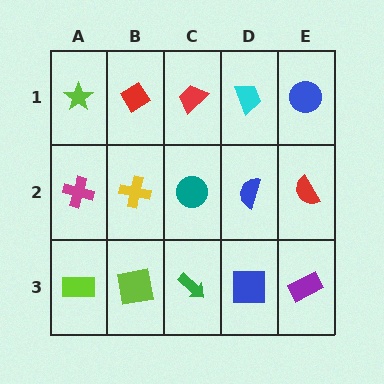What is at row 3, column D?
A blue square.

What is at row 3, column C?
A green arrow.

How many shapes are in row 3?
5 shapes.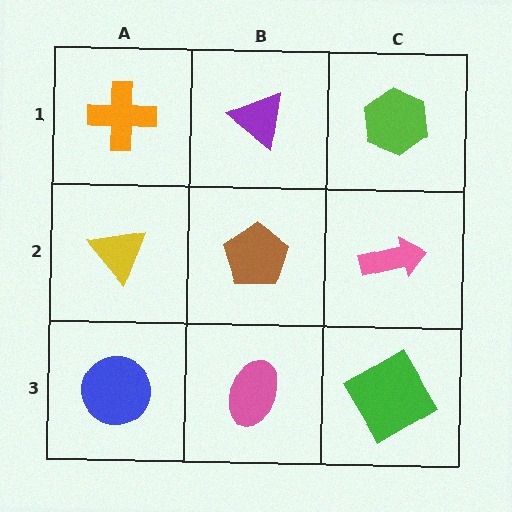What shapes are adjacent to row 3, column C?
A pink arrow (row 2, column C), a pink ellipse (row 3, column B).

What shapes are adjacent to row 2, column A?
An orange cross (row 1, column A), a blue circle (row 3, column A), a brown pentagon (row 2, column B).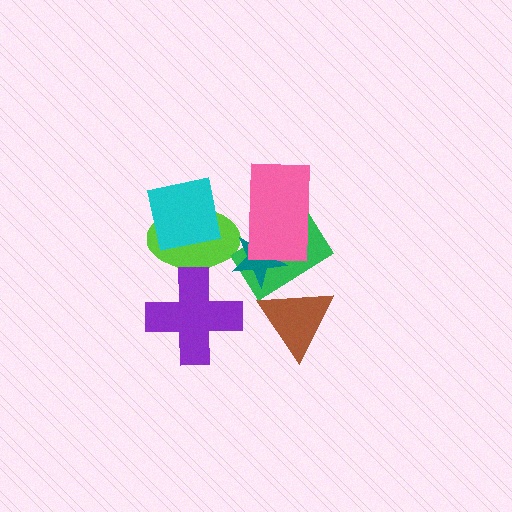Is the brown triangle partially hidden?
Yes, it is partially covered by another shape.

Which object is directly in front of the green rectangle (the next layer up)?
The teal star is directly in front of the green rectangle.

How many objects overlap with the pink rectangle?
2 objects overlap with the pink rectangle.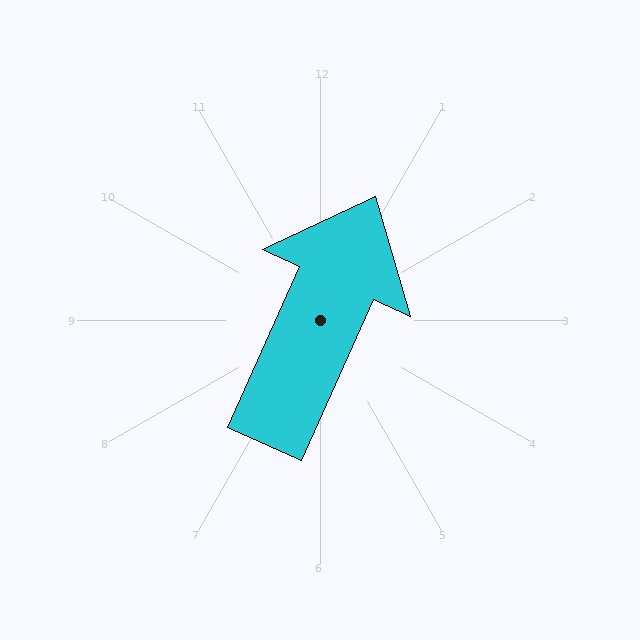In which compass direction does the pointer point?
Northeast.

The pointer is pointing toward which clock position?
Roughly 1 o'clock.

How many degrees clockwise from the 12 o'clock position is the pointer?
Approximately 24 degrees.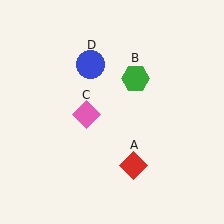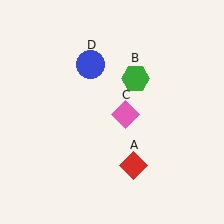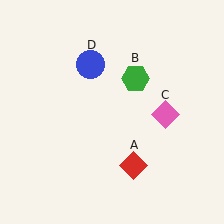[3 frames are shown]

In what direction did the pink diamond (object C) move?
The pink diamond (object C) moved right.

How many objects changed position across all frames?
1 object changed position: pink diamond (object C).